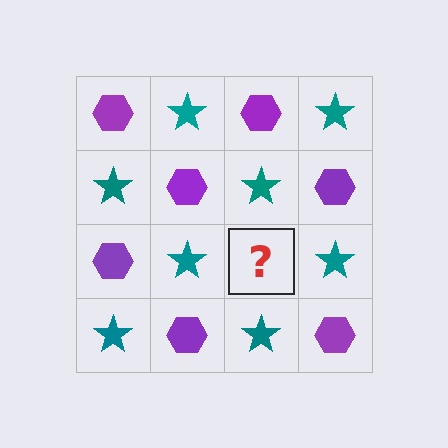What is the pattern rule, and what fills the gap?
The rule is that it alternates purple hexagon and teal star in a checkerboard pattern. The gap should be filled with a purple hexagon.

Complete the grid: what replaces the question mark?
The question mark should be replaced with a purple hexagon.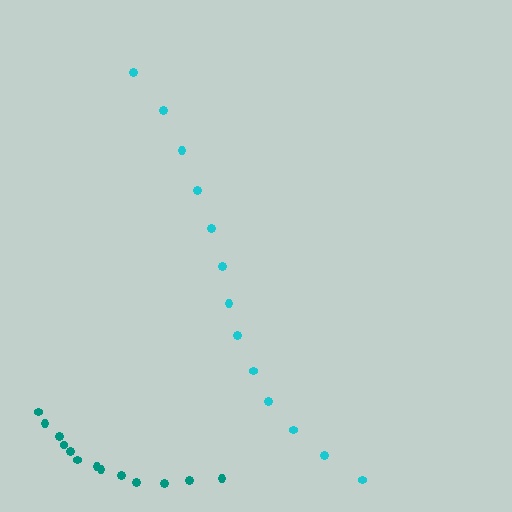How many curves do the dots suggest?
There are 2 distinct paths.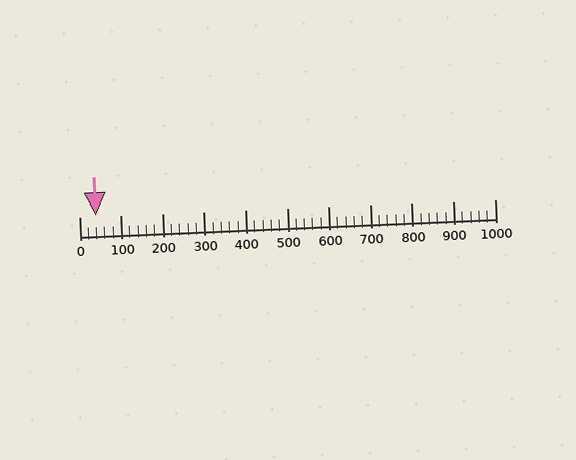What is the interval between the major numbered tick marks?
The major tick marks are spaced 100 units apart.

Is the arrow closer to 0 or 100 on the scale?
The arrow is closer to 0.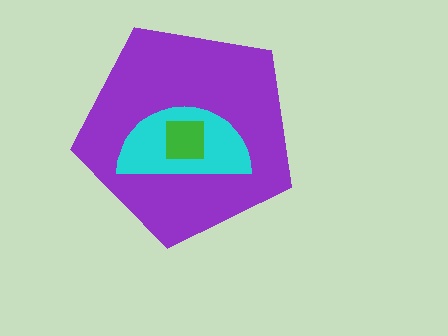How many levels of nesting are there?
3.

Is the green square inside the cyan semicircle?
Yes.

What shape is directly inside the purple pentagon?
The cyan semicircle.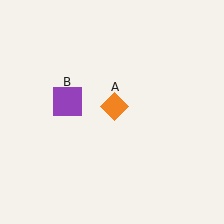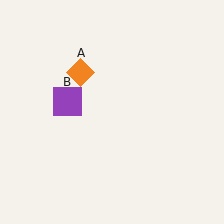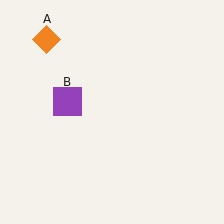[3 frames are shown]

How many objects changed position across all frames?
1 object changed position: orange diamond (object A).